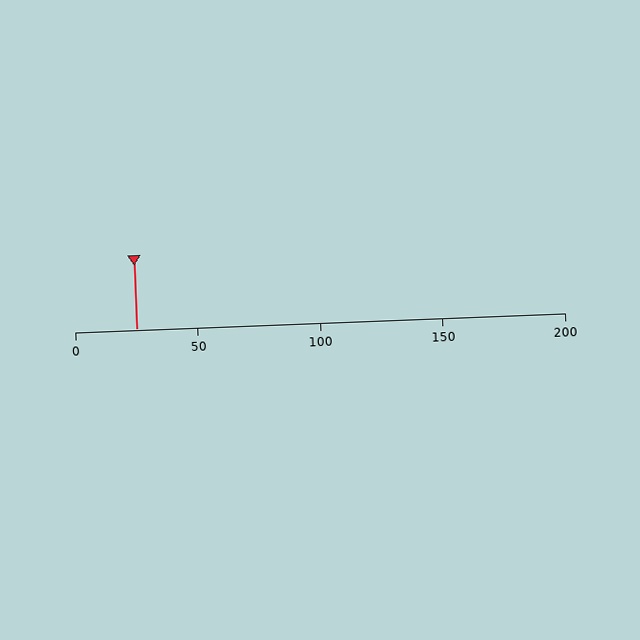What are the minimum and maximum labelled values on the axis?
The axis runs from 0 to 200.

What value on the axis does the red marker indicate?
The marker indicates approximately 25.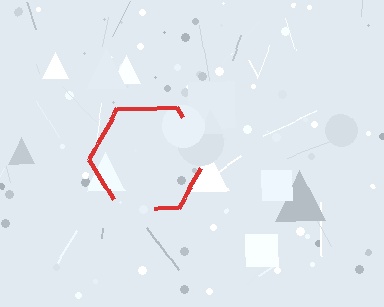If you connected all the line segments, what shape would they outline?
They would outline a hexagon.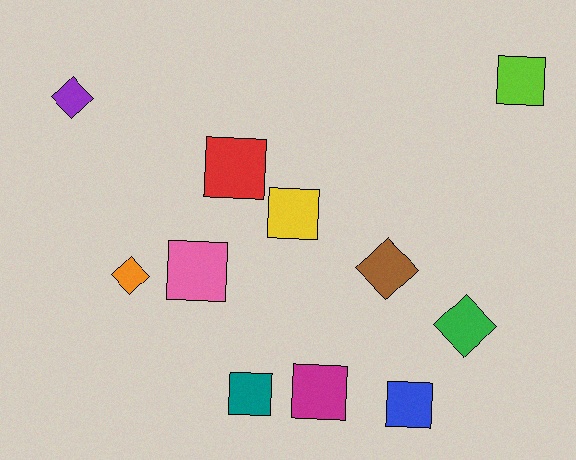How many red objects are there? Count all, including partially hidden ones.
There is 1 red object.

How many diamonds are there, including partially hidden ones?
There are 4 diamonds.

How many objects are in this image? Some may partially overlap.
There are 11 objects.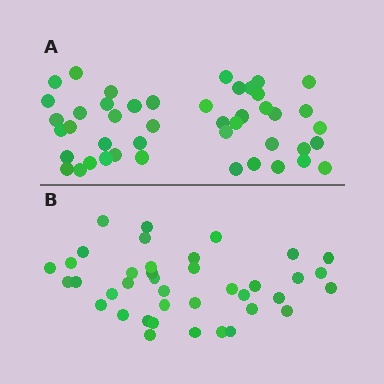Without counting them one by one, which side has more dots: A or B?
Region A (the top region) has more dots.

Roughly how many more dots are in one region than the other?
Region A has about 6 more dots than region B.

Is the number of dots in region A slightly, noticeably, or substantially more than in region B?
Region A has only slightly more — the two regions are fairly close. The ratio is roughly 1.2 to 1.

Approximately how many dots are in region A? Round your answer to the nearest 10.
About 40 dots. (The exact count is 45, which rounds to 40.)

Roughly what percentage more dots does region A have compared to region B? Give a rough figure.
About 15% more.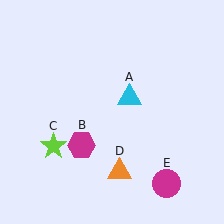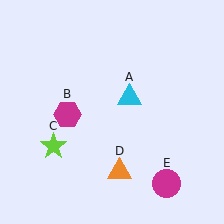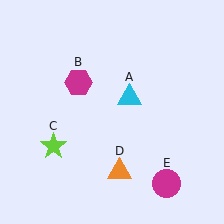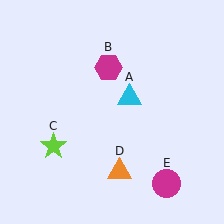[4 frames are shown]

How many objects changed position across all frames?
1 object changed position: magenta hexagon (object B).